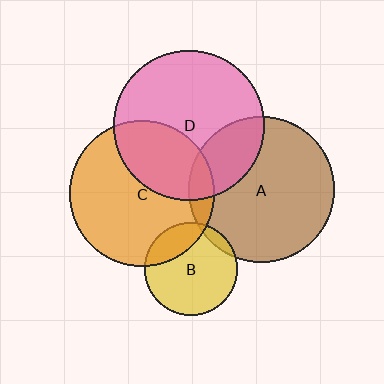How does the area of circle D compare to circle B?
Approximately 2.6 times.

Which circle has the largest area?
Circle D (pink).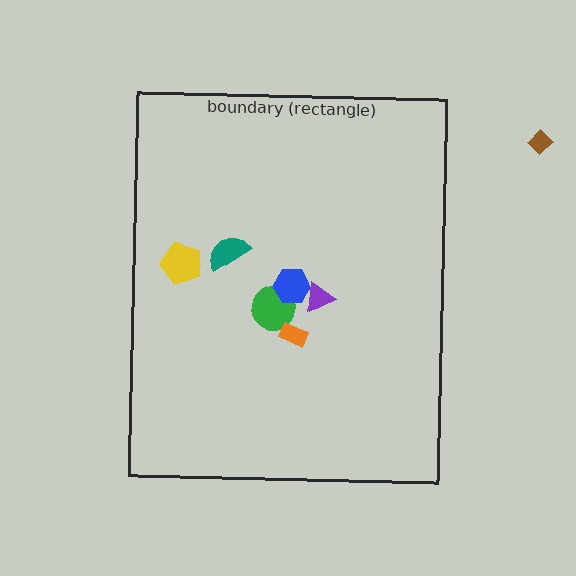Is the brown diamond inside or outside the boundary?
Outside.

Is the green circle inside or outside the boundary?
Inside.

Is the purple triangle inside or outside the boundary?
Inside.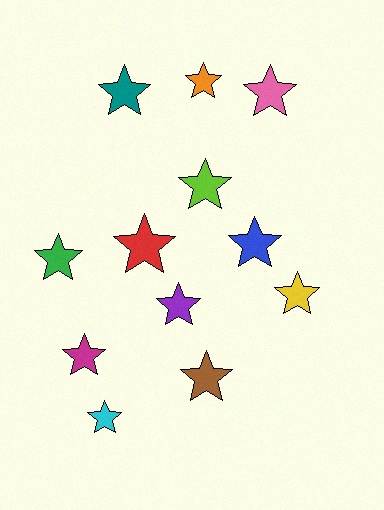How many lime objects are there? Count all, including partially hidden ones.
There is 1 lime object.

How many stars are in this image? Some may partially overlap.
There are 12 stars.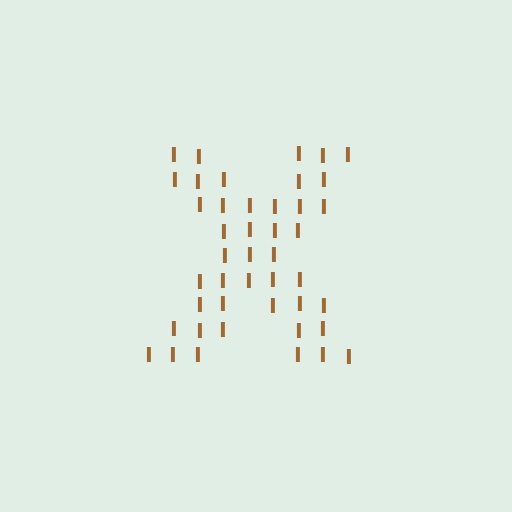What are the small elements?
The small elements are letter I's.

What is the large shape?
The large shape is the letter X.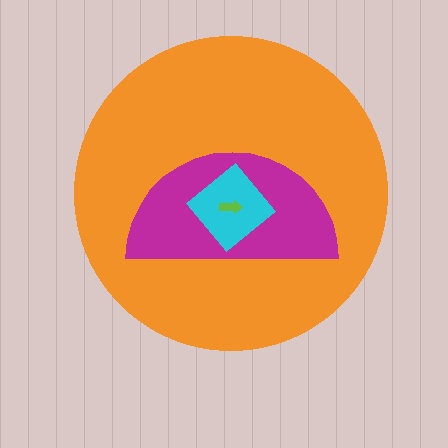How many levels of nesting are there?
4.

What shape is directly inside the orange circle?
The magenta semicircle.